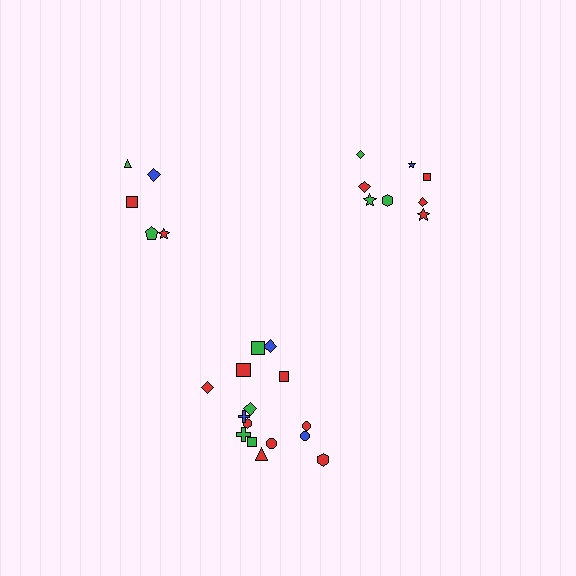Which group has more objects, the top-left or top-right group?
The top-right group.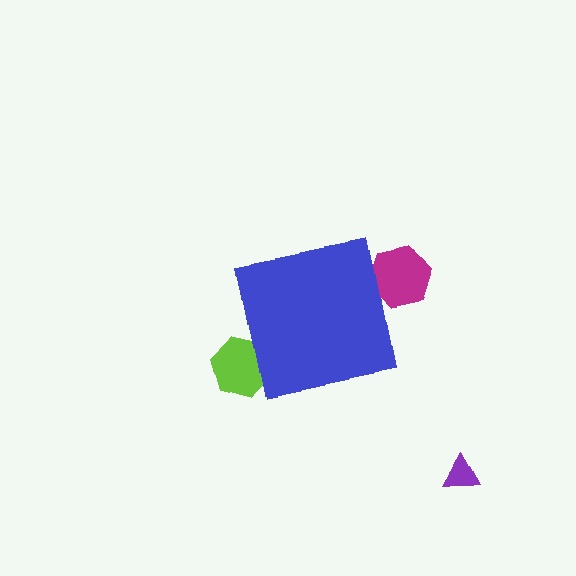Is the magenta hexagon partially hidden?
Yes, the magenta hexagon is partially hidden behind the blue square.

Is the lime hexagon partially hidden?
Yes, the lime hexagon is partially hidden behind the blue square.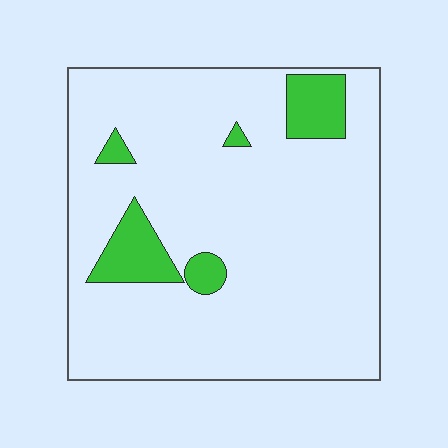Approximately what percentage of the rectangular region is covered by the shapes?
Approximately 10%.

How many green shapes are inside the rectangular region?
5.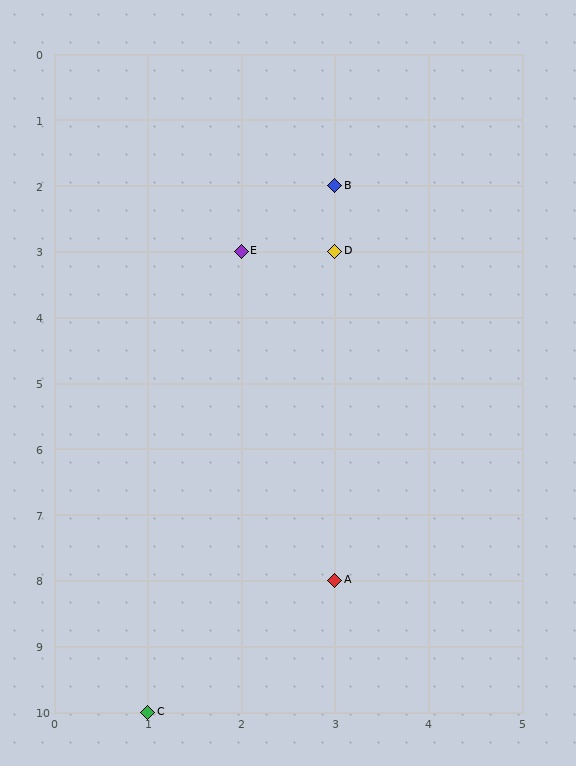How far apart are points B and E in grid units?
Points B and E are 1 column and 1 row apart (about 1.4 grid units diagonally).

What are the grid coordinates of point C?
Point C is at grid coordinates (1, 10).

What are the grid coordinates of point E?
Point E is at grid coordinates (2, 3).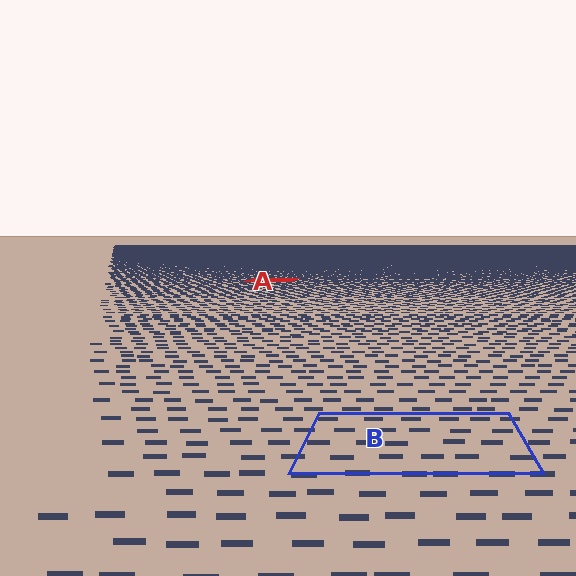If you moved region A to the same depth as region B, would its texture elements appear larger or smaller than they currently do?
They would appear larger. At a closer depth, the same texture elements are projected at a bigger on-screen size.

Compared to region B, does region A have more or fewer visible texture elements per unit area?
Region A has more texture elements per unit area — they are packed more densely because it is farther away.